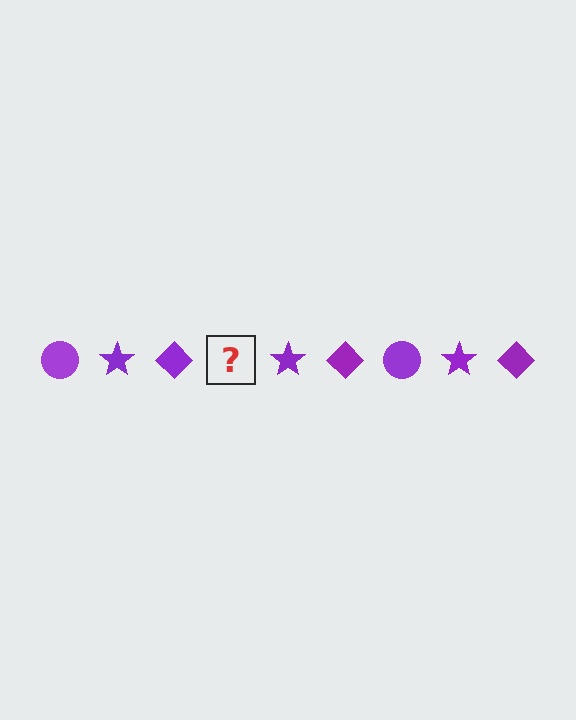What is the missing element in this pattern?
The missing element is a purple circle.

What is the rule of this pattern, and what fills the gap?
The rule is that the pattern cycles through circle, star, diamond shapes in purple. The gap should be filled with a purple circle.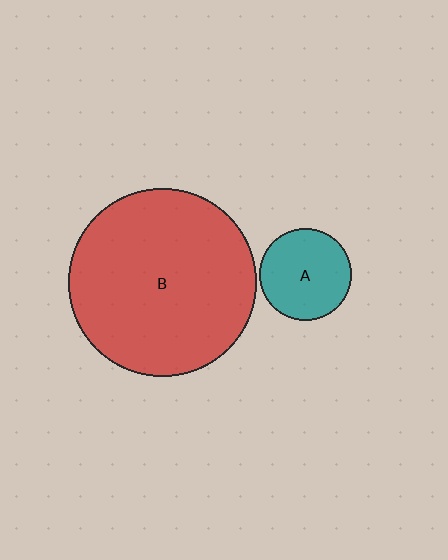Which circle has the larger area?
Circle B (red).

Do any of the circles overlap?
No, none of the circles overlap.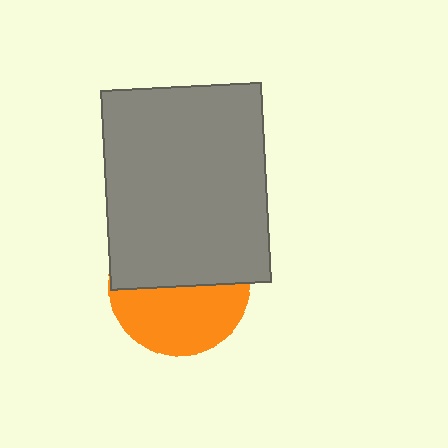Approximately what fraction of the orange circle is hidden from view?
Roughly 52% of the orange circle is hidden behind the gray rectangle.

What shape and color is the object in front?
The object in front is a gray rectangle.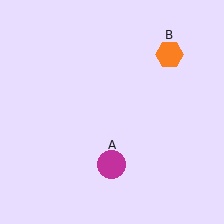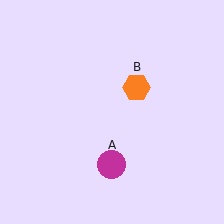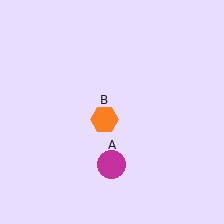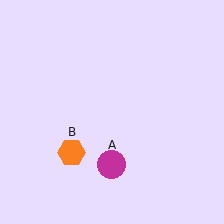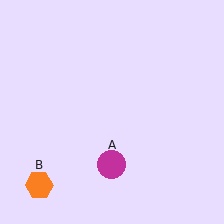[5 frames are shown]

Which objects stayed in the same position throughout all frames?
Magenta circle (object A) remained stationary.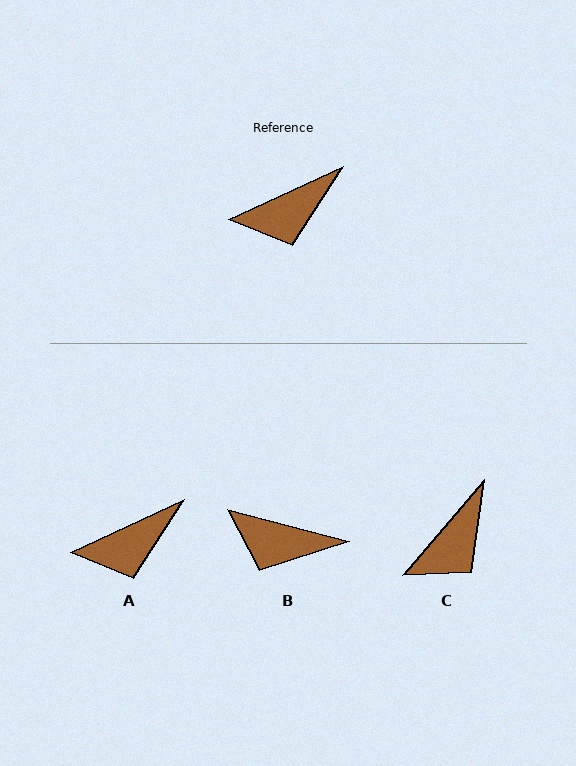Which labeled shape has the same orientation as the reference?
A.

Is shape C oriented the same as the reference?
No, it is off by about 25 degrees.